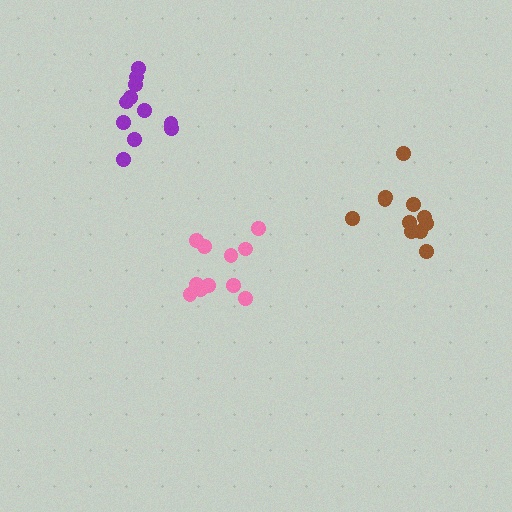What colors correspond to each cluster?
The clusters are colored: brown, purple, pink.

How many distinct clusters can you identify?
There are 3 distinct clusters.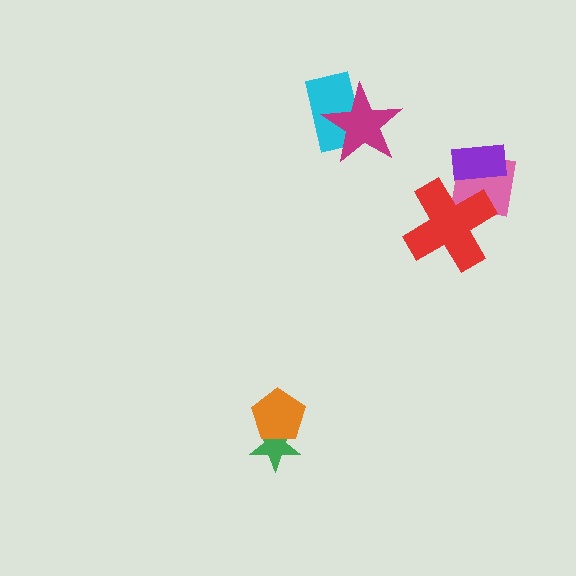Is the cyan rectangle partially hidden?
Yes, it is partially covered by another shape.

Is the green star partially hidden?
Yes, it is partially covered by another shape.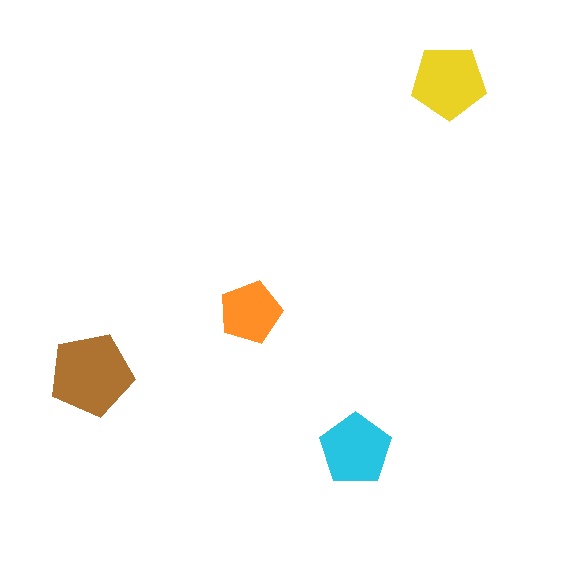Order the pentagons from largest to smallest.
the brown one, the yellow one, the cyan one, the orange one.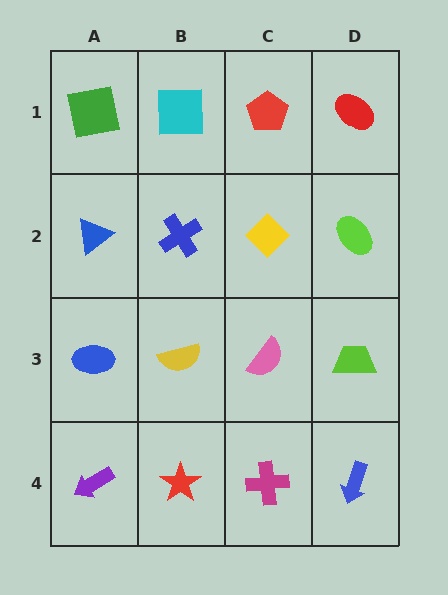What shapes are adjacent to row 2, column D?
A red ellipse (row 1, column D), a lime trapezoid (row 3, column D), a yellow diamond (row 2, column C).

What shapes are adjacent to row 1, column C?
A yellow diamond (row 2, column C), a cyan square (row 1, column B), a red ellipse (row 1, column D).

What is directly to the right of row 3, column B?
A pink semicircle.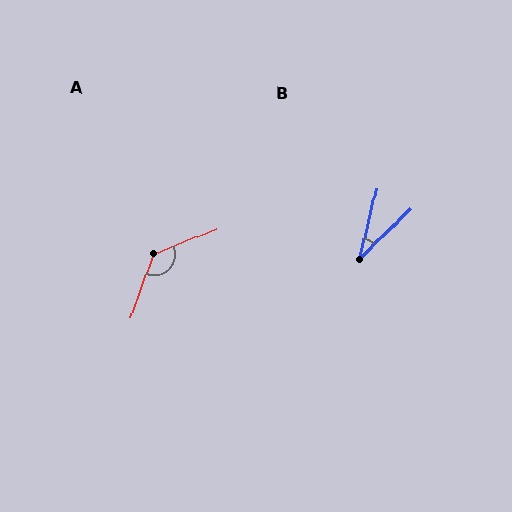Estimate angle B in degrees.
Approximately 32 degrees.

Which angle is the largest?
A, at approximately 131 degrees.